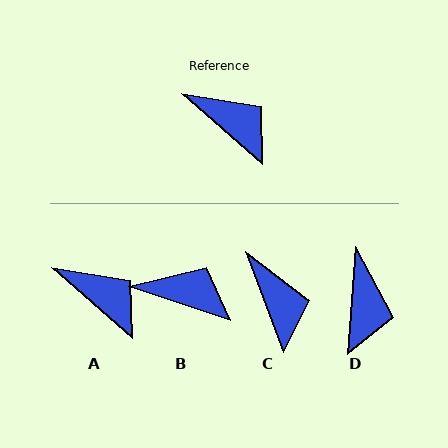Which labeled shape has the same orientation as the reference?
A.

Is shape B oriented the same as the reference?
No, it is off by about 23 degrees.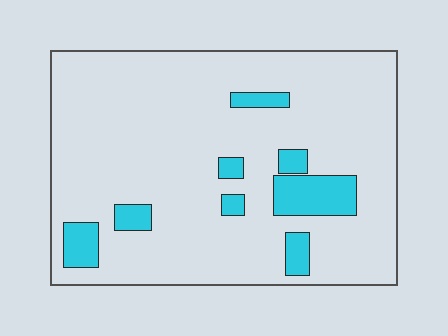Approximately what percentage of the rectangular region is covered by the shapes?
Approximately 10%.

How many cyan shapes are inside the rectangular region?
8.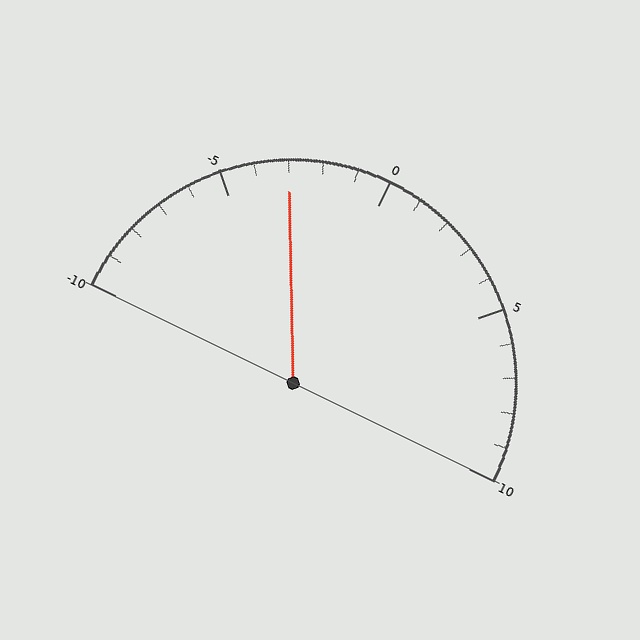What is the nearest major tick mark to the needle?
The nearest major tick mark is -5.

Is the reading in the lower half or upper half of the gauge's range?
The reading is in the lower half of the range (-10 to 10).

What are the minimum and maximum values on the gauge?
The gauge ranges from -10 to 10.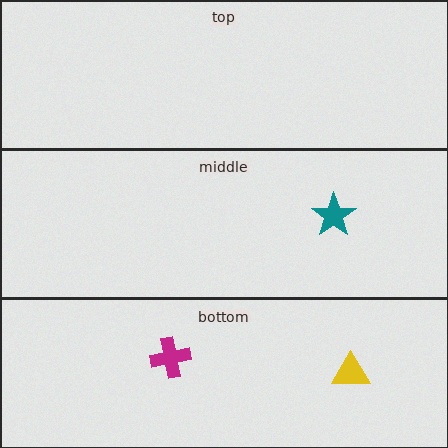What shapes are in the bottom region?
The magenta cross, the yellow triangle.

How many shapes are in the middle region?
1.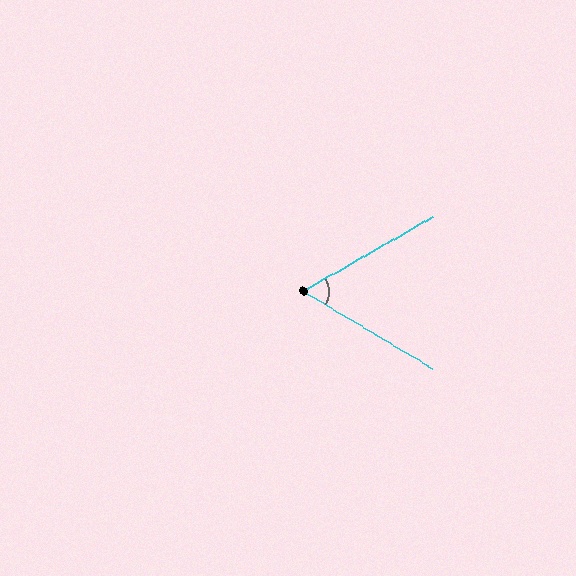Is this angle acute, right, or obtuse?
It is acute.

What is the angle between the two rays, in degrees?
Approximately 61 degrees.